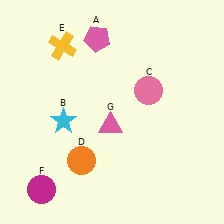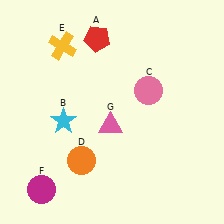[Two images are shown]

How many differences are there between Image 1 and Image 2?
There is 1 difference between the two images.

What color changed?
The pentagon (A) changed from pink in Image 1 to red in Image 2.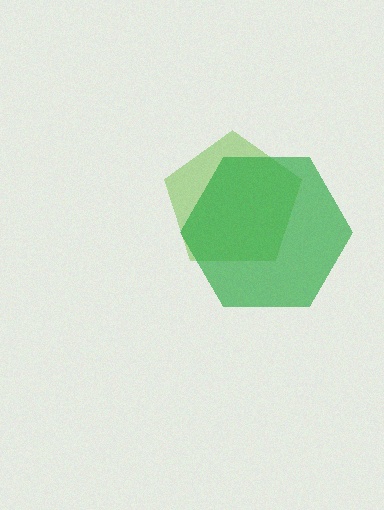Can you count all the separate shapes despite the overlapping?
Yes, there are 2 separate shapes.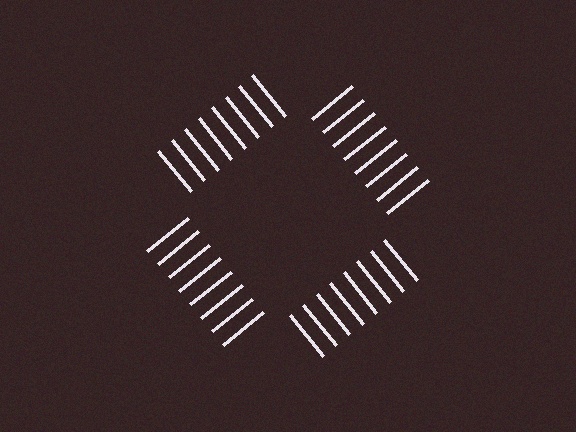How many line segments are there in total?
32 — 8 along each of the 4 edges.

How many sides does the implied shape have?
4 sides — the line-ends trace a square.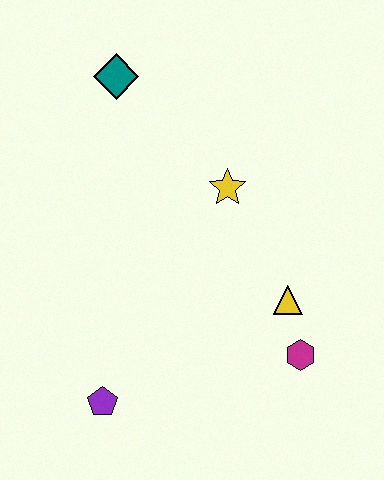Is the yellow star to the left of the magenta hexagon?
Yes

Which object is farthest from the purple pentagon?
The teal diamond is farthest from the purple pentagon.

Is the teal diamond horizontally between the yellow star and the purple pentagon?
Yes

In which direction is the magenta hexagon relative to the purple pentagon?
The magenta hexagon is to the right of the purple pentagon.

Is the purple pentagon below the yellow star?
Yes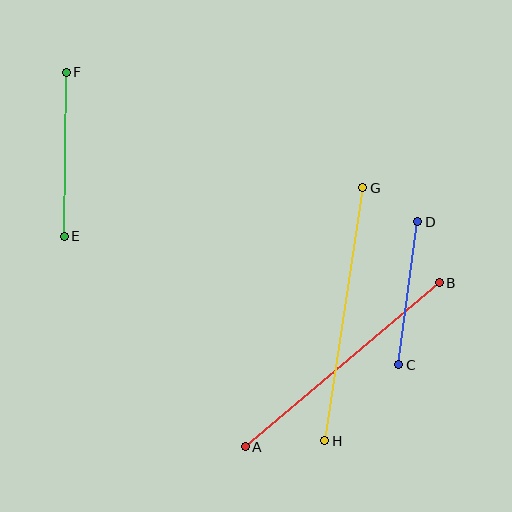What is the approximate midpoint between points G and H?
The midpoint is at approximately (344, 314) pixels.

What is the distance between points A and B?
The distance is approximately 254 pixels.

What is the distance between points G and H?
The distance is approximately 256 pixels.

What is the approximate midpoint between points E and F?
The midpoint is at approximately (65, 154) pixels.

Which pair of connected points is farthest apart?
Points G and H are farthest apart.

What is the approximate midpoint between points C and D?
The midpoint is at approximately (408, 293) pixels.